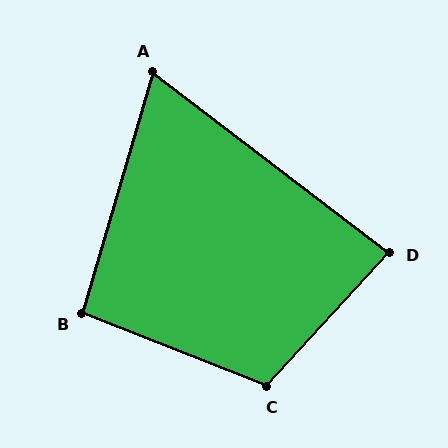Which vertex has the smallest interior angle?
A, at approximately 69 degrees.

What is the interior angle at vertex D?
Approximately 85 degrees (acute).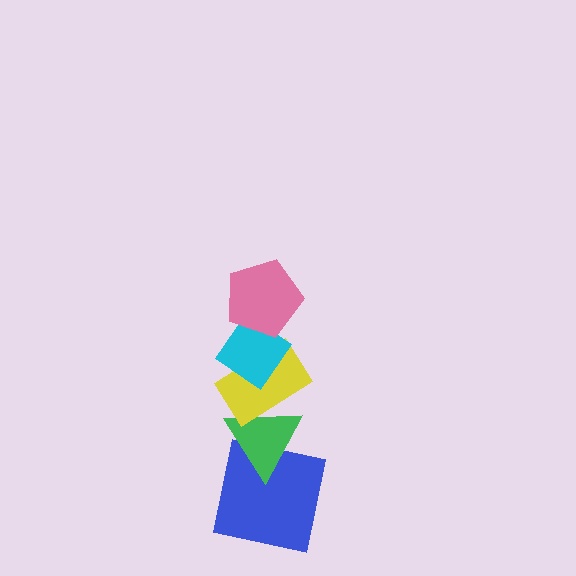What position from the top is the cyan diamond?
The cyan diamond is 2nd from the top.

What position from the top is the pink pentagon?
The pink pentagon is 1st from the top.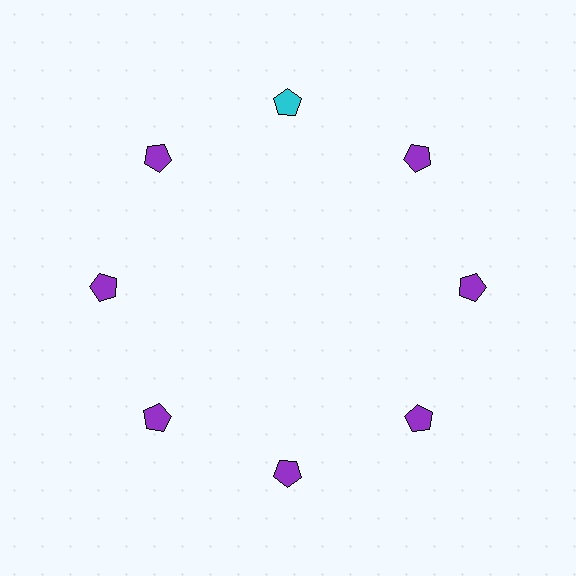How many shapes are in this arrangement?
There are 8 shapes arranged in a ring pattern.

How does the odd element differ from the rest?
It has a different color: cyan instead of purple.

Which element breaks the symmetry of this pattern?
The cyan pentagon at roughly the 12 o'clock position breaks the symmetry. All other shapes are purple pentagons.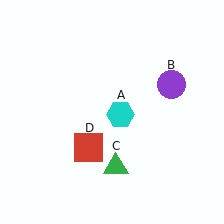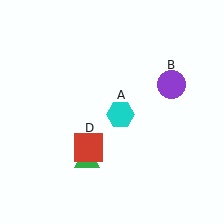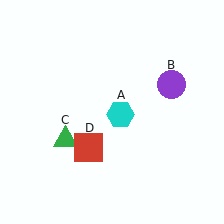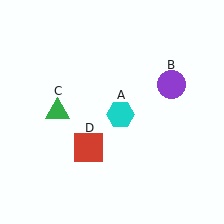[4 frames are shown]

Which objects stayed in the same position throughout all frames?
Cyan hexagon (object A) and purple circle (object B) and red square (object D) remained stationary.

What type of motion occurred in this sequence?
The green triangle (object C) rotated clockwise around the center of the scene.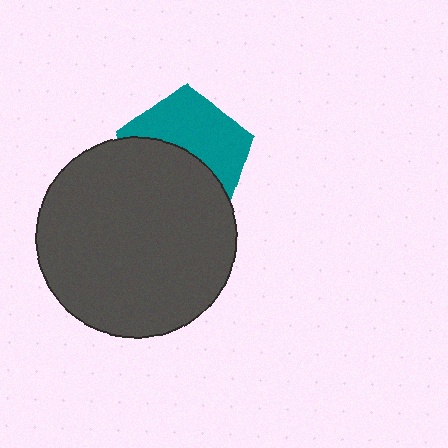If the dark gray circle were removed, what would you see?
You would see the complete teal pentagon.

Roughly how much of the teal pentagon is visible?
About half of it is visible (roughly 50%).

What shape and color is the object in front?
The object in front is a dark gray circle.